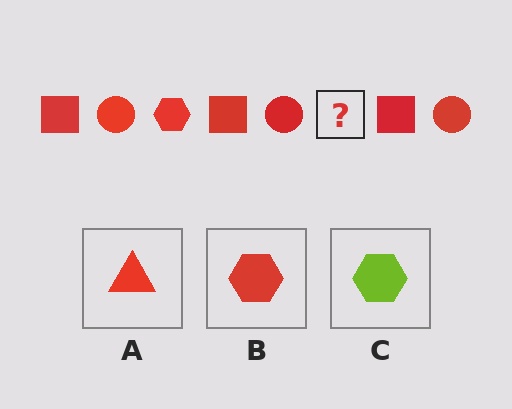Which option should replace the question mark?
Option B.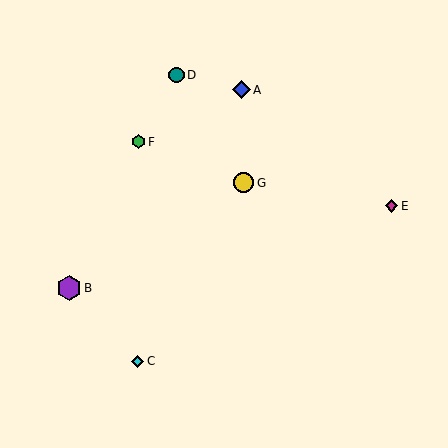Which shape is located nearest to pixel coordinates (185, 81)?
The teal circle (labeled D) at (176, 75) is nearest to that location.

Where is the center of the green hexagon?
The center of the green hexagon is at (139, 142).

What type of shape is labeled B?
Shape B is a purple hexagon.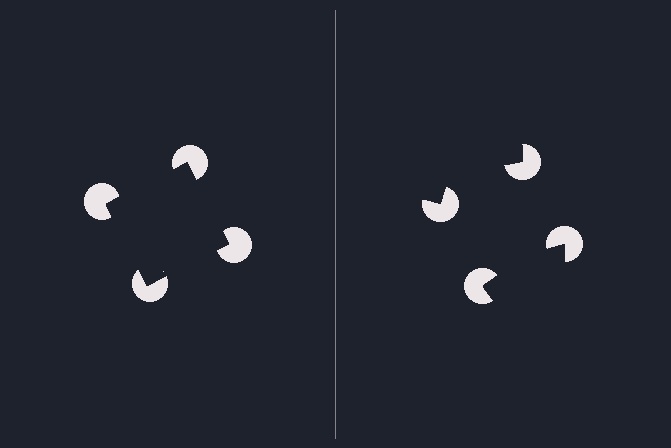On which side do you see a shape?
An illusory square appears on the left side. On the right side the wedge cuts are rotated, so no coherent shape forms.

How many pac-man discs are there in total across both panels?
8 — 4 on each side.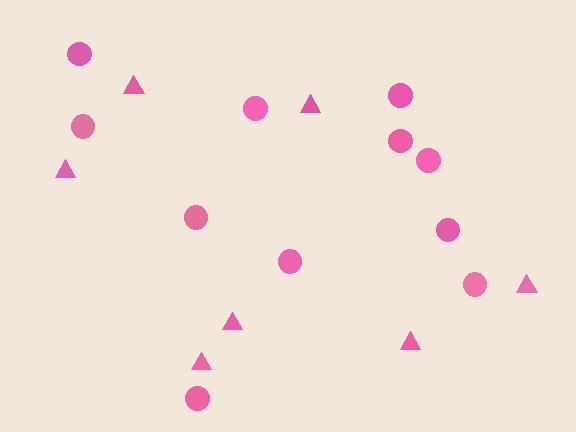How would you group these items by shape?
There are 2 groups: one group of circles (11) and one group of triangles (7).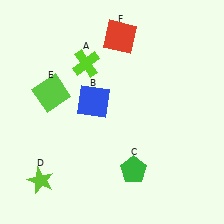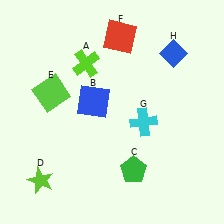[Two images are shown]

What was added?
A cyan cross (G), a blue diamond (H) were added in Image 2.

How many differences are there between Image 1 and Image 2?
There are 2 differences between the two images.